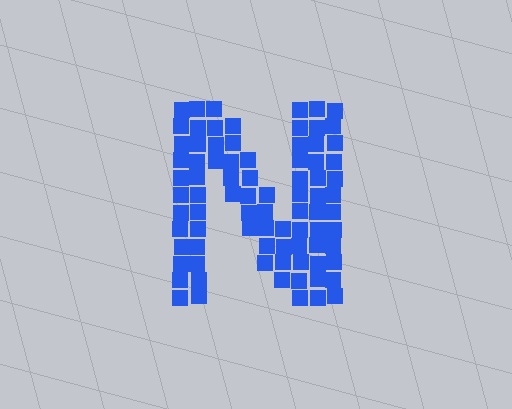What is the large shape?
The large shape is the letter N.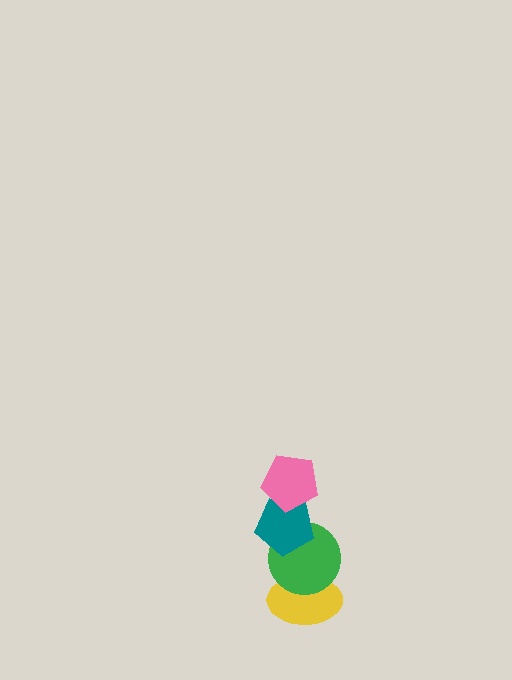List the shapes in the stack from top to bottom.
From top to bottom: the pink pentagon, the teal pentagon, the green circle, the yellow ellipse.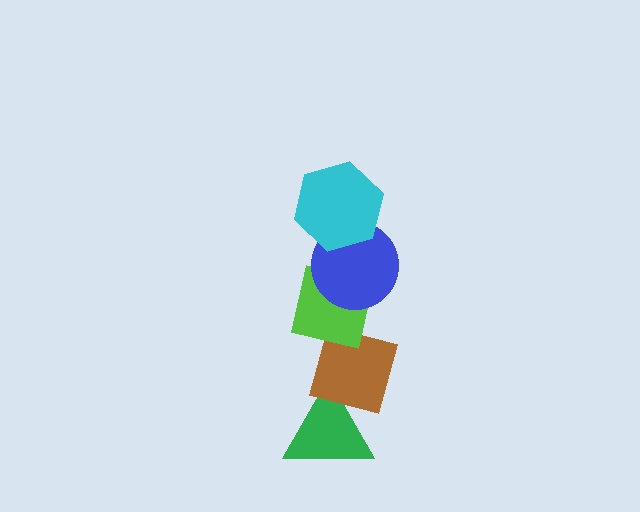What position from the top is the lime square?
The lime square is 3rd from the top.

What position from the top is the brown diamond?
The brown diamond is 4th from the top.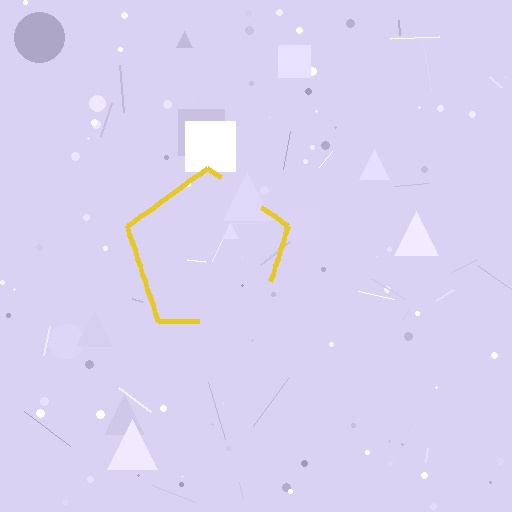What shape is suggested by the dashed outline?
The dashed outline suggests a pentagon.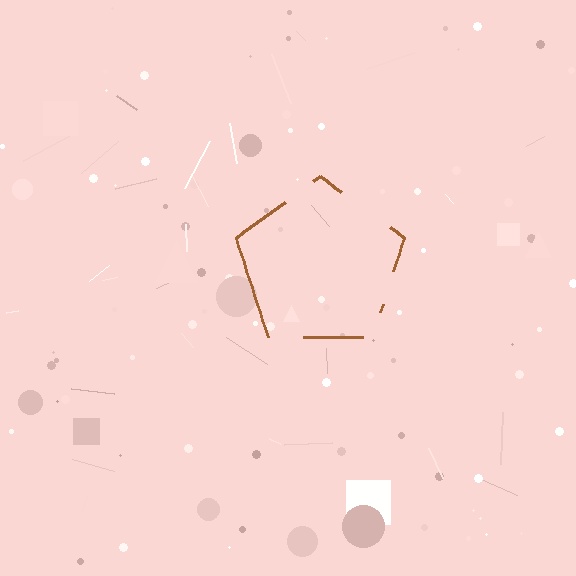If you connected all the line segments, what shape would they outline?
They would outline a pentagon.